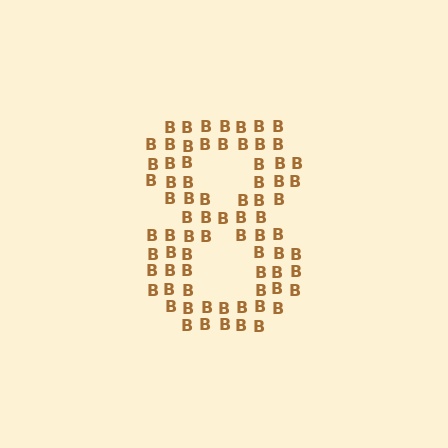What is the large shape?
The large shape is the digit 8.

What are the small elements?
The small elements are letter B's.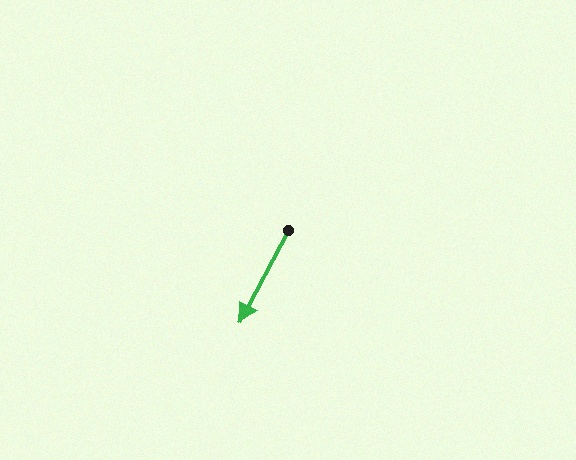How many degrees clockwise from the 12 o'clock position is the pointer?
Approximately 207 degrees.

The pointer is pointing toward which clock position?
Roughly 7 o'clock.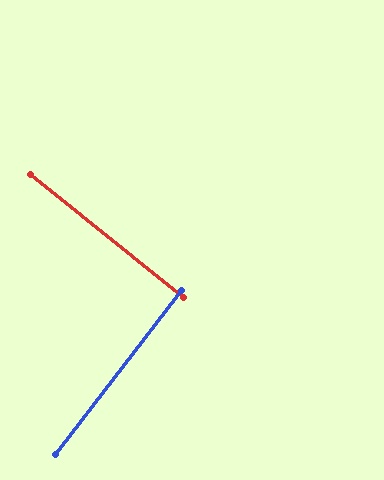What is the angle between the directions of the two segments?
Approximately 89 degrees.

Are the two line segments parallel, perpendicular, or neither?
Perpendicular — they meet at approximately 89°.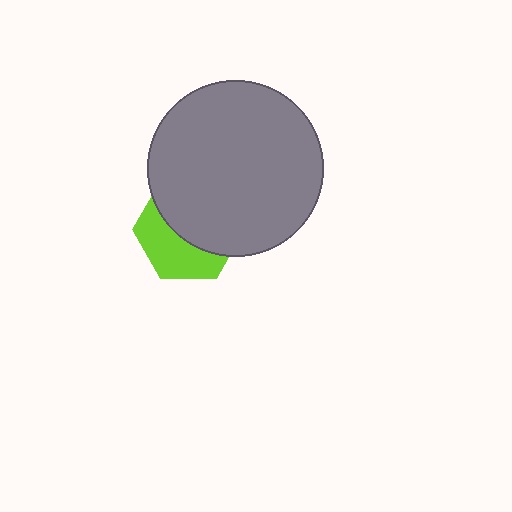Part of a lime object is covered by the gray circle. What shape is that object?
It is a hexagon.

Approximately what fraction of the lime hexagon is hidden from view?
Roughly 57% of the lime hexagon is hidden behind the gray circle.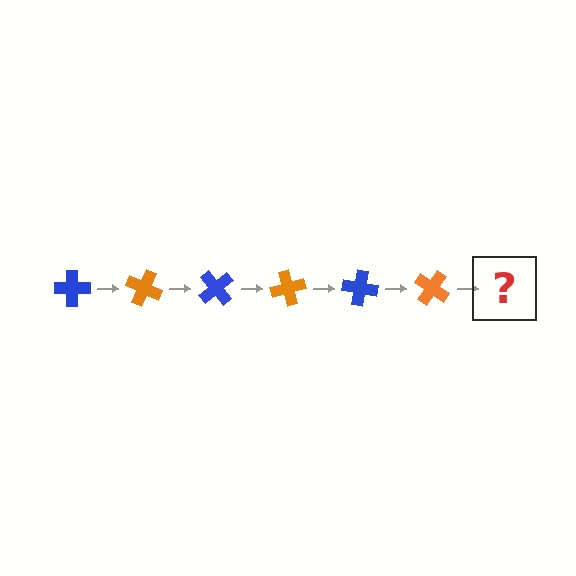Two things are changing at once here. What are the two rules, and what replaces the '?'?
The two rules are that it rotates 25 degrees each step and the color cycles through blue and orange. The '?' should be a blue cross, rotated 150 degrees from the start.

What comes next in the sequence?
The next element should be a blue cross, rotated 150 degrees from the start.